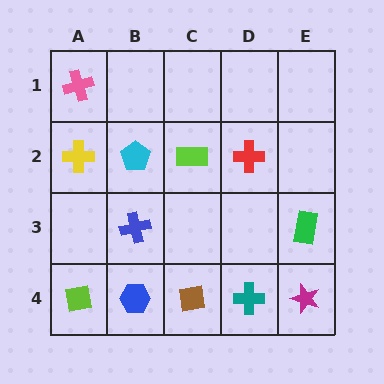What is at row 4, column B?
A blue hexagon.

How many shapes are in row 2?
4 shapes.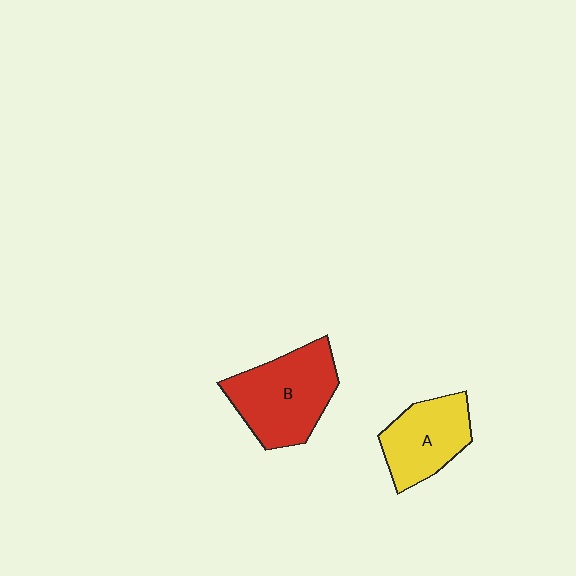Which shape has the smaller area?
Shape A (yellow).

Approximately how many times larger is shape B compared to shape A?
Approximately 1.4 times.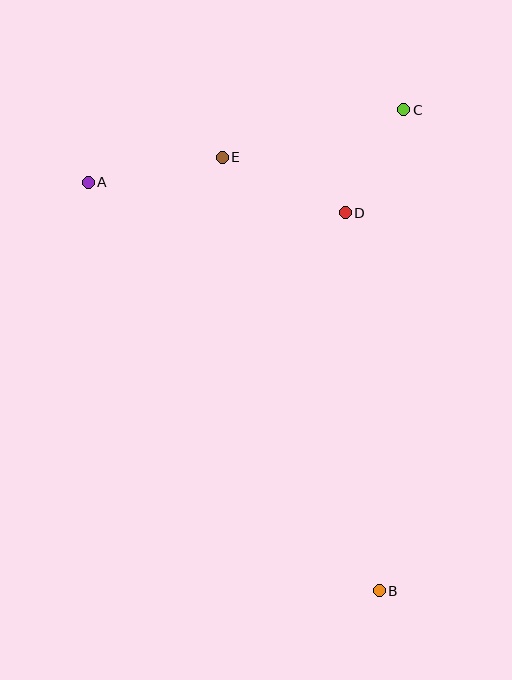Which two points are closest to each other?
Points C and D are closest to each other.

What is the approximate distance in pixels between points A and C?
The distance between A and C is approximately 323 pixels.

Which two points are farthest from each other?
Points A and B are farthest from each other.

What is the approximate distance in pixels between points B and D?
The distance between B and D is approximately 379 pixels.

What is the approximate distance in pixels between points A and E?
The distance between A and E is approximately 136 pixels.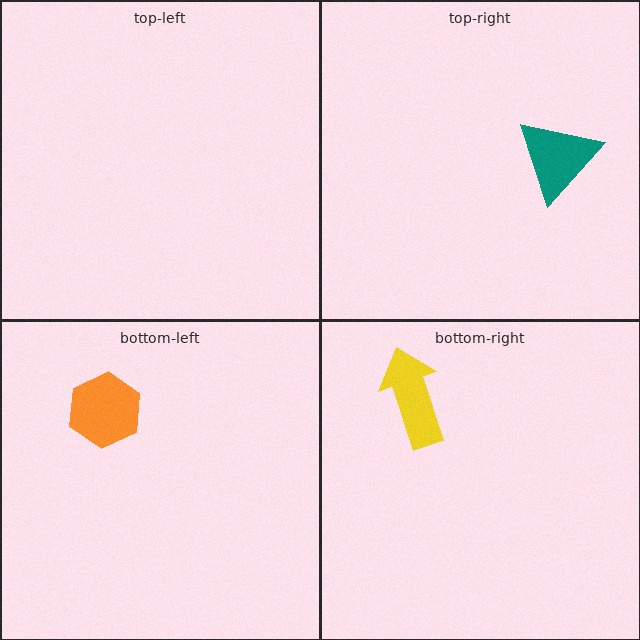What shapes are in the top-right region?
The teal triangle.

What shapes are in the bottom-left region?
The orange hexagon.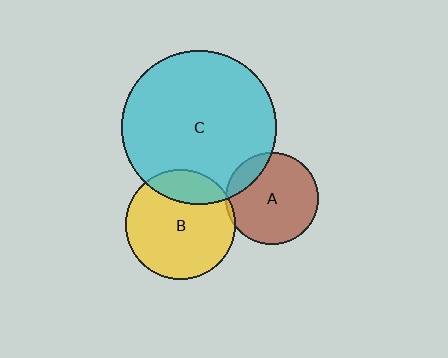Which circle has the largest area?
Circle C (cyan).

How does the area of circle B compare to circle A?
Approximately 1.4 times.